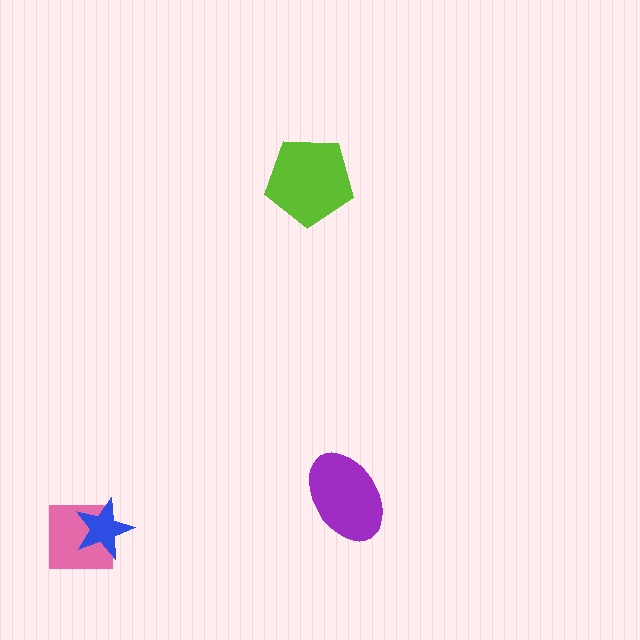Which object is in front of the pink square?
The blue star is in front of the pink square.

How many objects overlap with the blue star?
1 object overlaps with the blue star.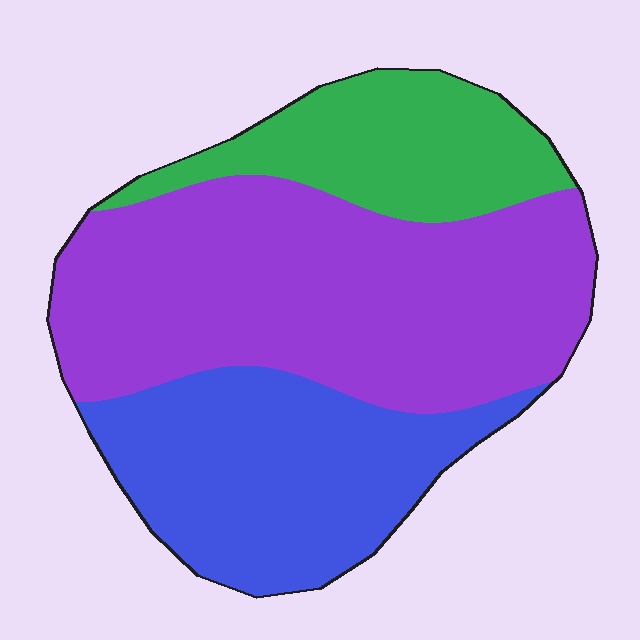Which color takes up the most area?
Purple, at roughly 50%.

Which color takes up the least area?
Green, at roughly 20%.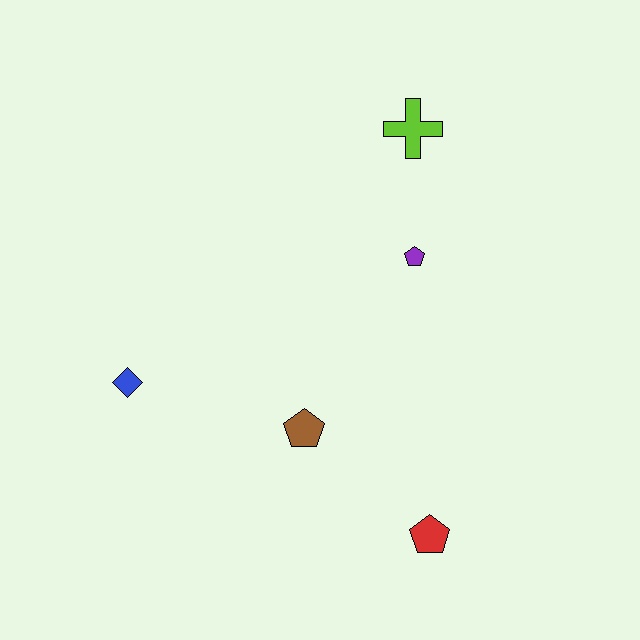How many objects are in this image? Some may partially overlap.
There are 5 objects.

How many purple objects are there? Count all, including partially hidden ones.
There is 1 purple object.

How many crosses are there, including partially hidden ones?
There is 1 cross.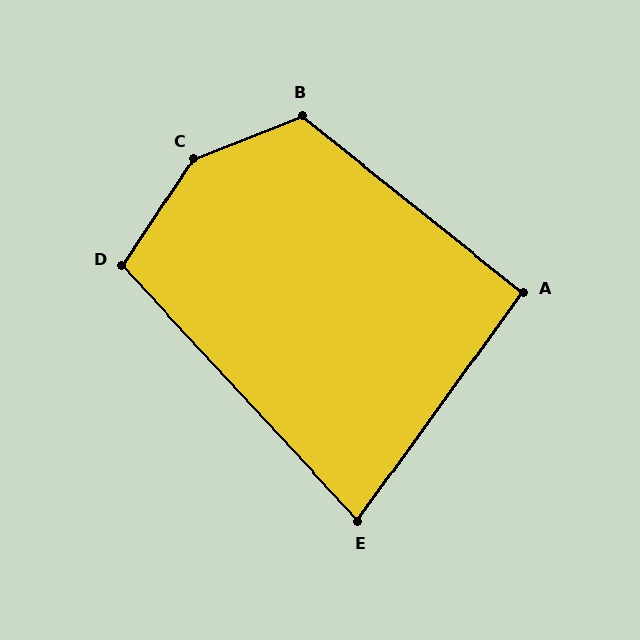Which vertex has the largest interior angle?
C, at approximately 145 degrees.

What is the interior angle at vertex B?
Approximately 120 degrees (obtuse).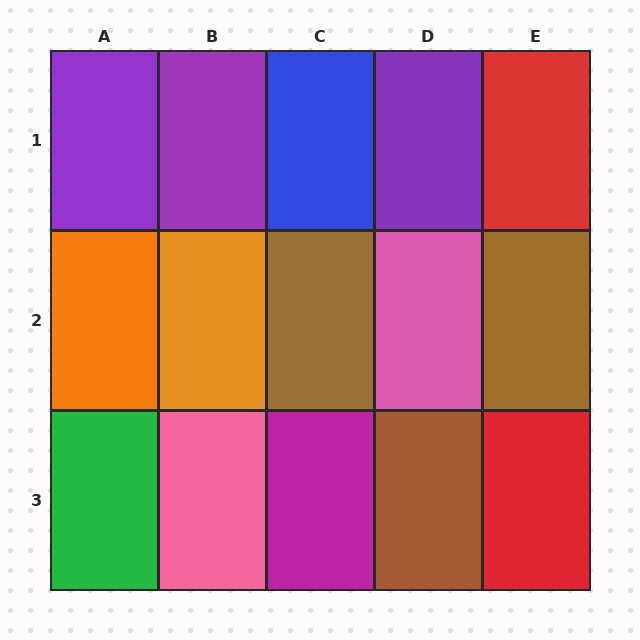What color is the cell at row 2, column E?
Brown.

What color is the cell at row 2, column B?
Orange.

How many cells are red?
2 cells are red.